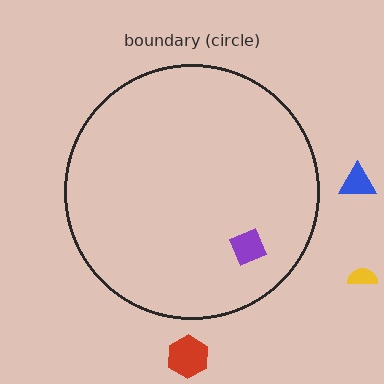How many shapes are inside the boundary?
1 inside, 3 outside.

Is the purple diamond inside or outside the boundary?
Inside.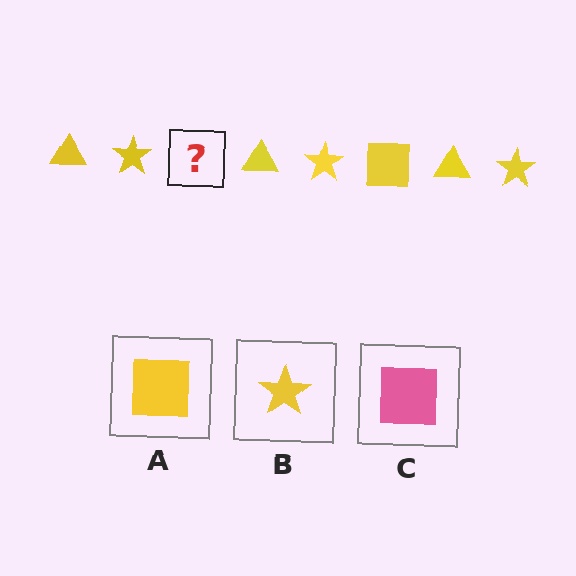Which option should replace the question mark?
Option A.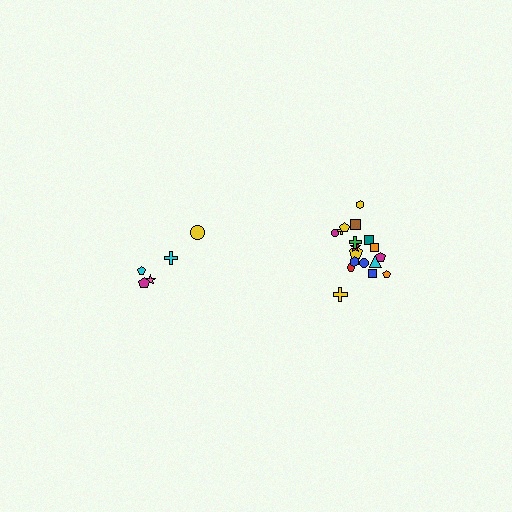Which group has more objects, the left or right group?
The right group.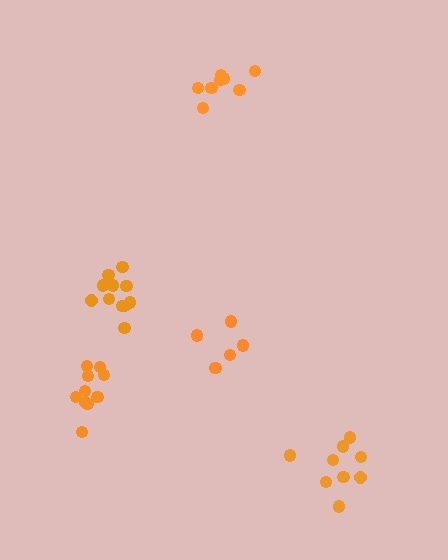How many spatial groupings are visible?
There are 5 spatial groupings.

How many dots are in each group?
Group 1: 10 dots, Group 2: 11 dots, Group 3: 5 dots, Group 4: 9 dots, Group 5: 8 dots (43 total).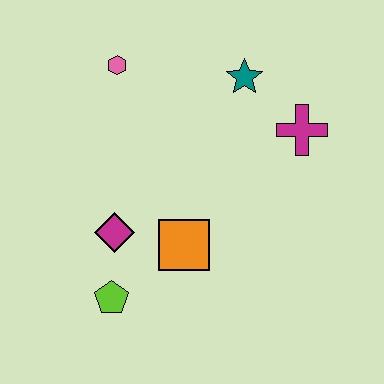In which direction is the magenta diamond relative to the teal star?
The magenta diamond is below the teal star.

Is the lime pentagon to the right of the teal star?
No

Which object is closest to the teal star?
The magenta cross is closest to the teal star.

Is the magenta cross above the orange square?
Yes